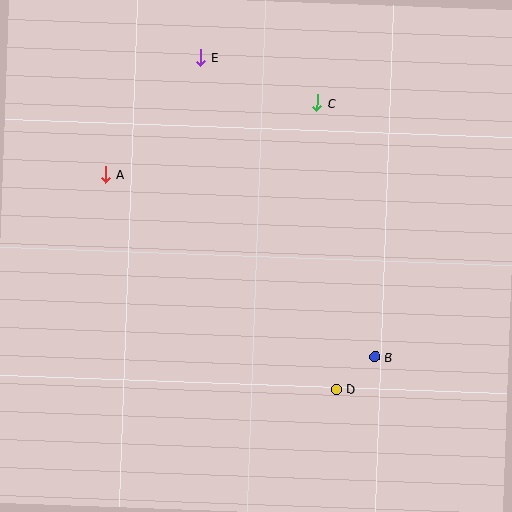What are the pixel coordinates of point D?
Point D is at (336, 389).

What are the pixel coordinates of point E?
Point E is at (201, 58).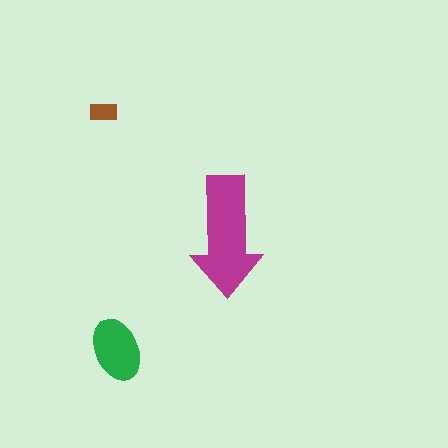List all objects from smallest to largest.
The brown rectangle, the green ellipse, the magenta arrow.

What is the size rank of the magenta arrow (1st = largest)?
1st.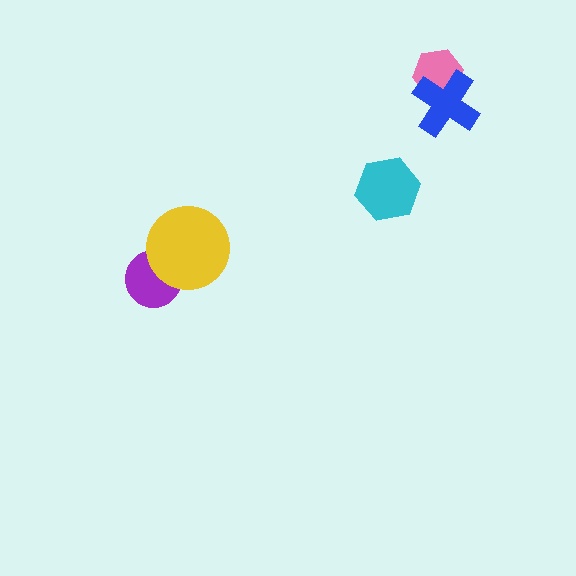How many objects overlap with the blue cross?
1 object overlaps with the blue cross.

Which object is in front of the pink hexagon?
The blue cross is in front of the pink hexagon.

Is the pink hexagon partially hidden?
Yes, it is partially covered by another shape.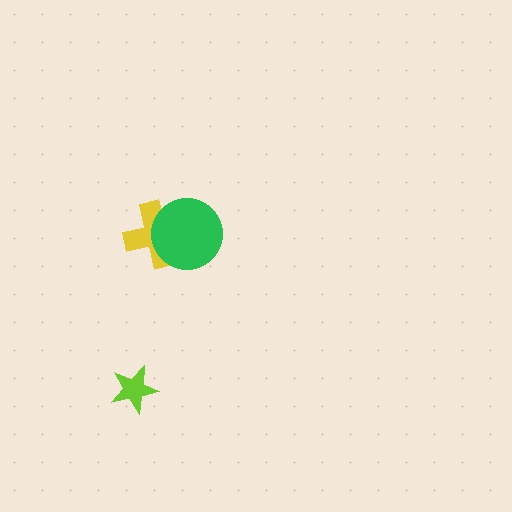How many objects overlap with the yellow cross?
1 object overlaps with the yellow cross.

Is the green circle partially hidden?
No, no other shape covers it.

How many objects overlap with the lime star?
0 objects overlap with the lime star.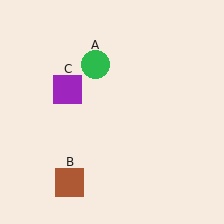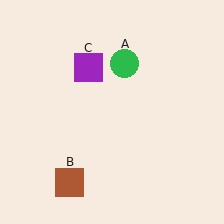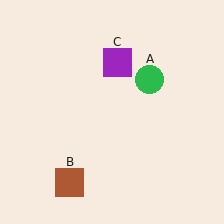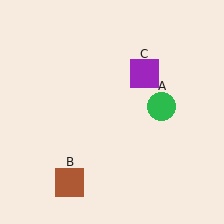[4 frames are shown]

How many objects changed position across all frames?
2 objects changed position: green circle (object A), purple square (object C).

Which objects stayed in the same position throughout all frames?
Brown square (object B) remained stationary.